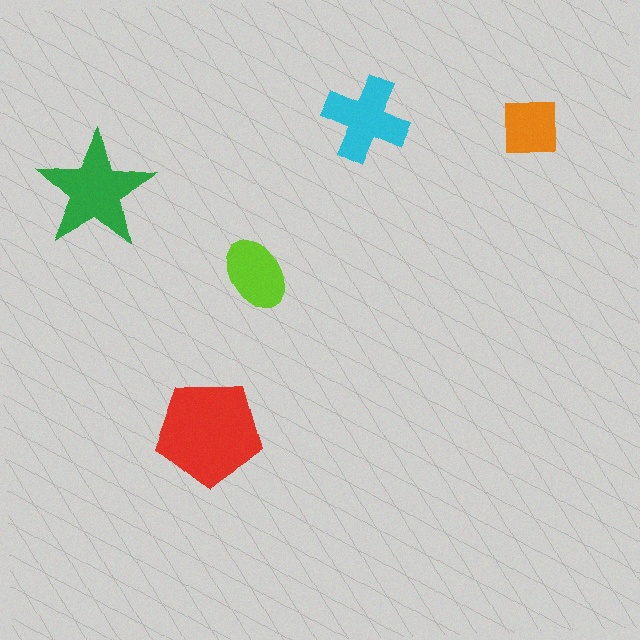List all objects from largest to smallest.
The red pentagon, the green star, the cyan cross, the lime ellipse, the orange square.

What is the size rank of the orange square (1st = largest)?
5th.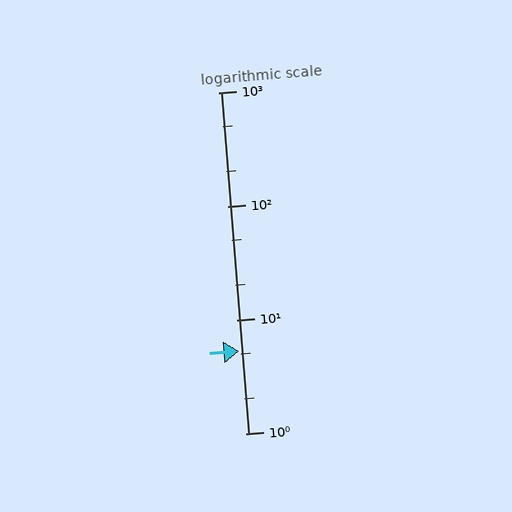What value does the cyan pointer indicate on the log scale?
The pointer indicates approximately 5.3.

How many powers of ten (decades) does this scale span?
The scale spans 3 decades, from 1 to 1000.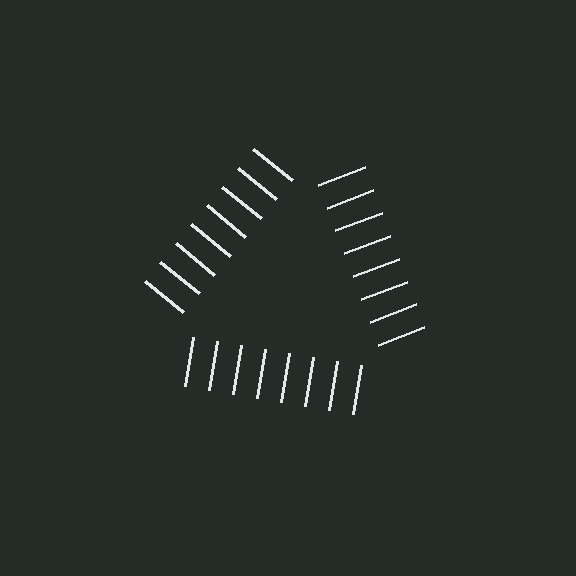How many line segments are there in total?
24 — 8 along each of the 3 edges.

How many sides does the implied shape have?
3 sides — the line-ends trace a triangle.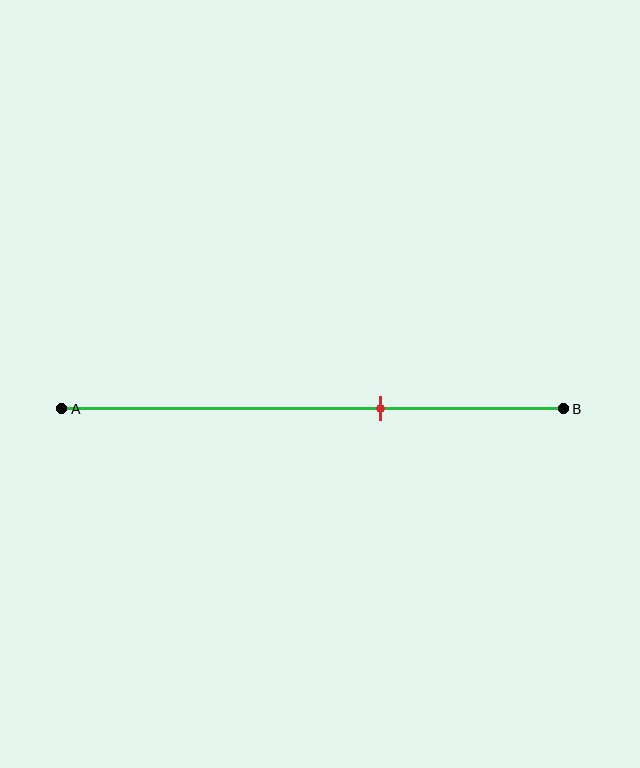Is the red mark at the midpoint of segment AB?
No, the mark is at about 65% from A, not at the 50% midpoint.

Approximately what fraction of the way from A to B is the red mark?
The red mark is approximately 65% of the way from A to B.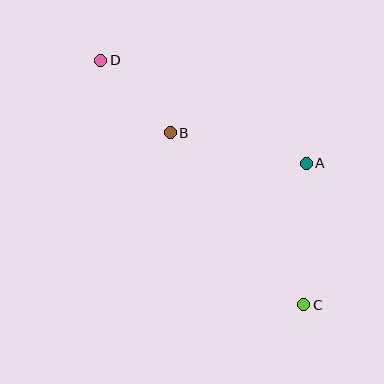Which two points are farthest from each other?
Points C and D are farthest from each other.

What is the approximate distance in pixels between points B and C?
The distance between B and C is approximately 218 pixels.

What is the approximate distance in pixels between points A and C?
The distance between A and C is approximately 141 pixels.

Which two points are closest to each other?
Points B and D are closest to each other.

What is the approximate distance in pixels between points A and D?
The distance between A and D is approximately 230 pixels.